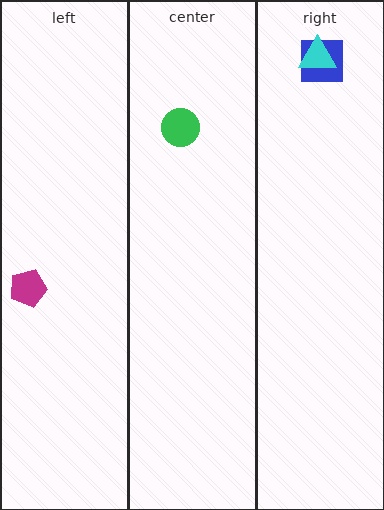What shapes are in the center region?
The green circle.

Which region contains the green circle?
The center region.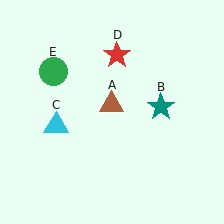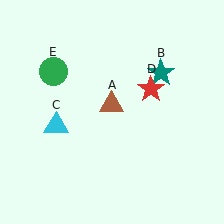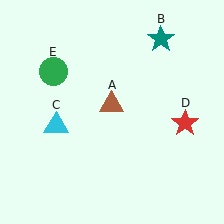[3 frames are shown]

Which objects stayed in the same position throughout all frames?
Brown triangle (object A) and cyan triangle (object C) and green circle (object E) remained stationary.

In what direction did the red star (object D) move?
The red star (object D) moved down and to the right.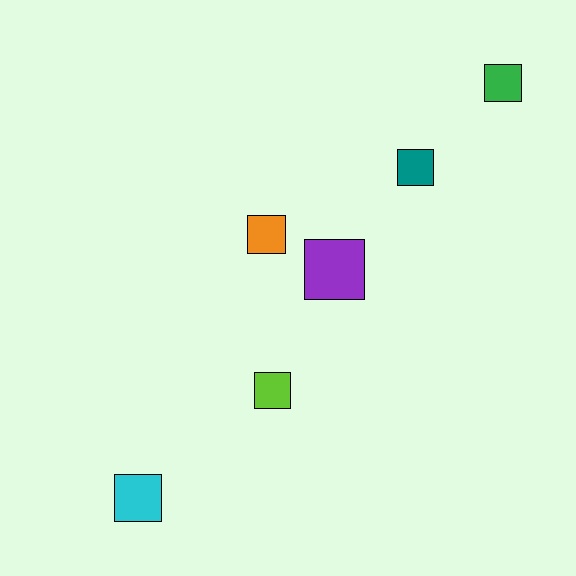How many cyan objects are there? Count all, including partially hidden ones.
There is 1 cyan object.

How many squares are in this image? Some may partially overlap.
There are 6 squares.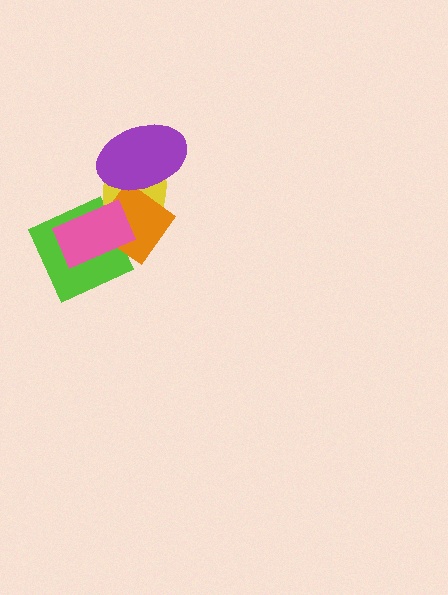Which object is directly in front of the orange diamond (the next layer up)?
The purple ellipse is directly in front of the orange diamond.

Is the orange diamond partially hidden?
Yes, it is partially covered by another shape.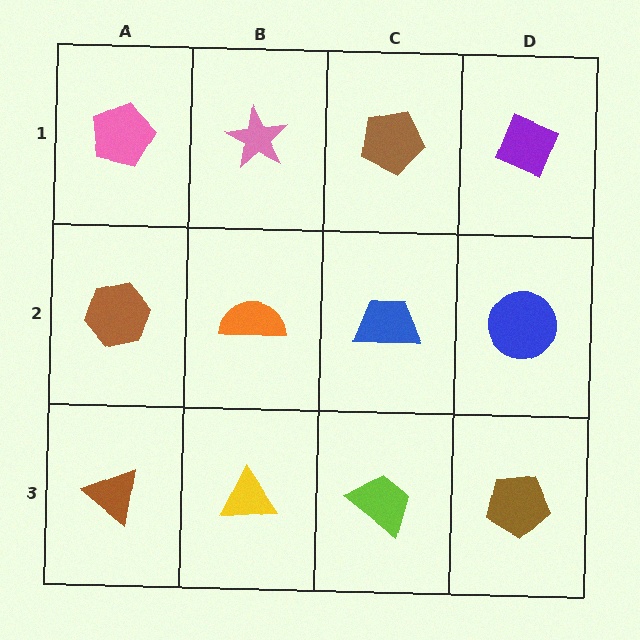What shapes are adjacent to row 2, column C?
A brown pentagon (row 1, column C), a lime trapezoid (row 3, column C), an orange semicircle (row 2, column B), a blue circle (row 2, column D).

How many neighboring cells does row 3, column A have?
2.